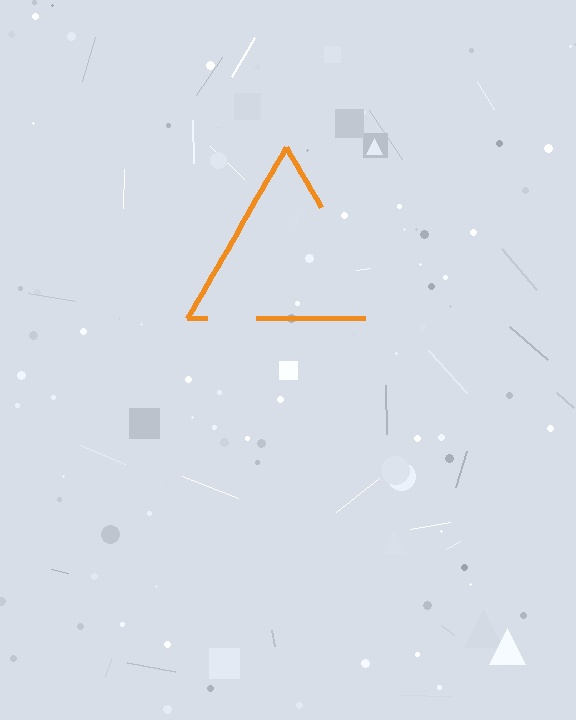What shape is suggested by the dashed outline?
The dashed outline suggests a triangle.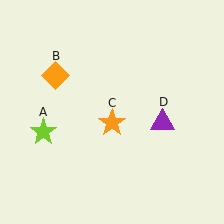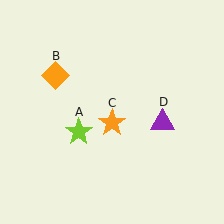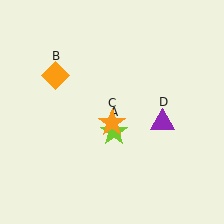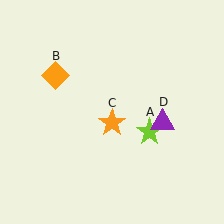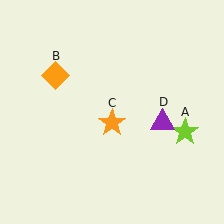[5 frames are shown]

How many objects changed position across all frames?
1 object changed position: lime star (object A).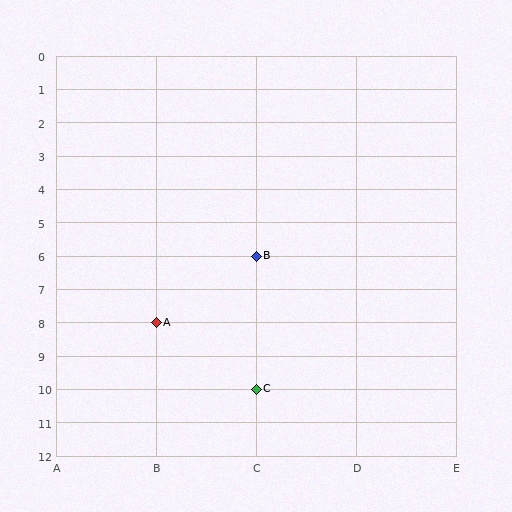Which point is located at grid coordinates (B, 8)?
Point A is at (B, 8).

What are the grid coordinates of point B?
Point B is at grid coordinates (C, 6).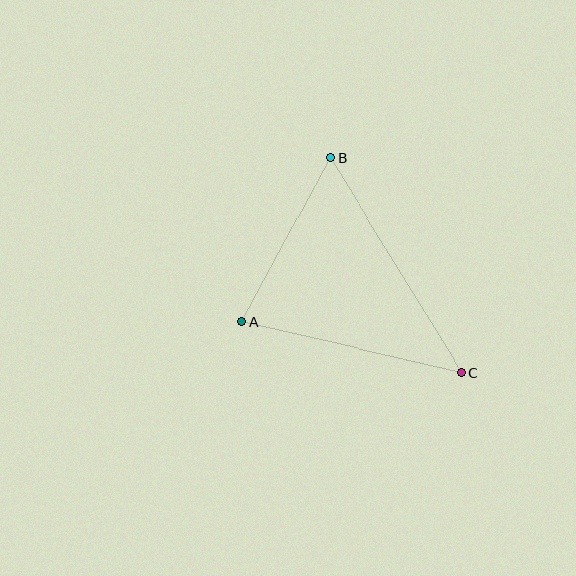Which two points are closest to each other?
Points A and B are closest to each other.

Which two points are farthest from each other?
Points B and C are farthest from each other.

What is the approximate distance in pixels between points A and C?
The distance between A and C is approximately 226 pixels.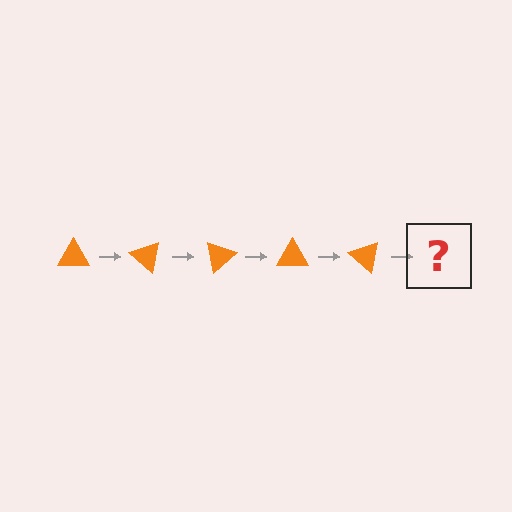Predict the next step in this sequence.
The next step is an orange triangle rotated 200 degrees.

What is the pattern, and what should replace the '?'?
The pattern is that the triangle rotates 40 degrees each step. The '?' should be an orange triangle rotated 200 degrees.